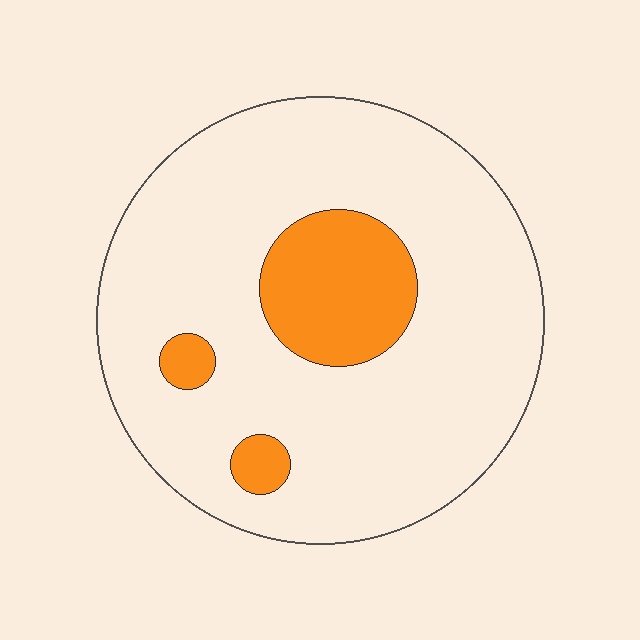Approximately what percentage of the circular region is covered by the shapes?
Approximately 15%.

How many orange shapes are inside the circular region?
3.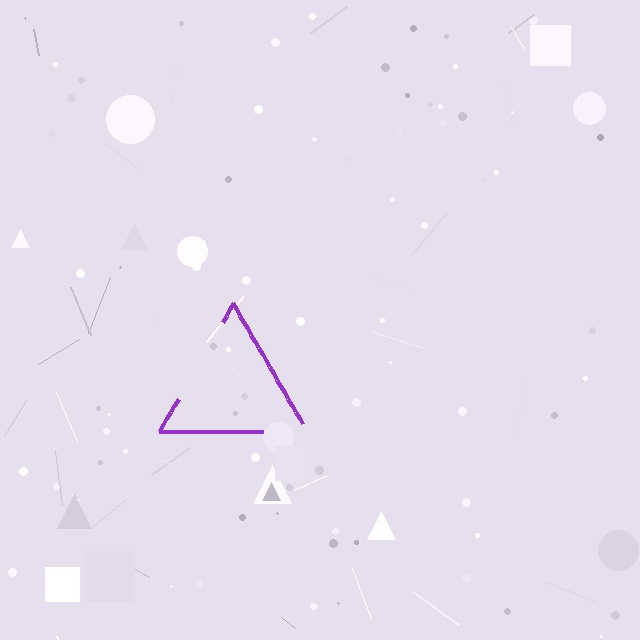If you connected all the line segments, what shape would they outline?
They would outline a triangle.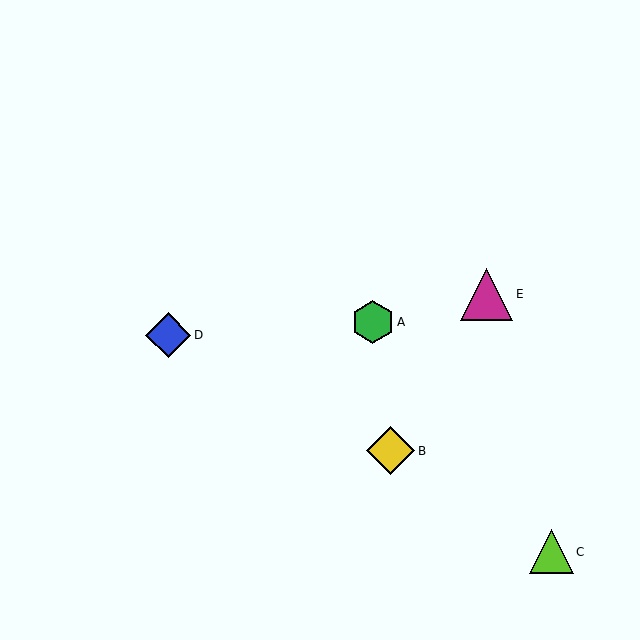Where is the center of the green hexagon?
The center of the green hexagon is at (373, 322).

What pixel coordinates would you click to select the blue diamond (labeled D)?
Click at (168, 335) to select the blue diamond D.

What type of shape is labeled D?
Shape D is a blue diamond.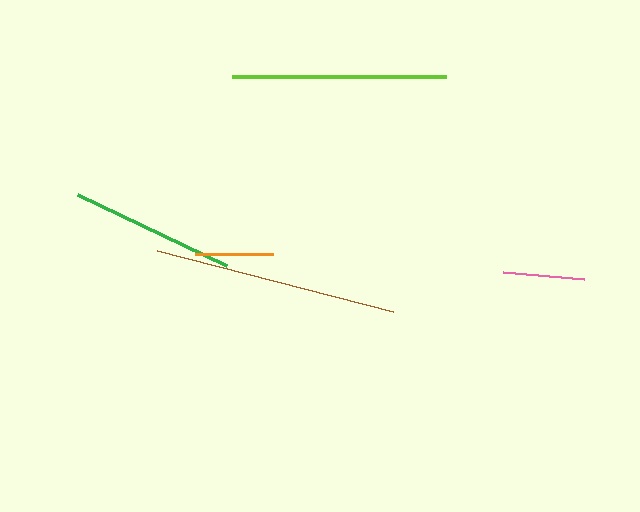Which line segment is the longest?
The brown line is the longest at approximately 243 pixels.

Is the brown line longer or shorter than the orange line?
The brown line is longer than the orange line.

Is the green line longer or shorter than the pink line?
The green line is longer than the pink line.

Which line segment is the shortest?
The orange line is the shortest at approximately 78 pixels.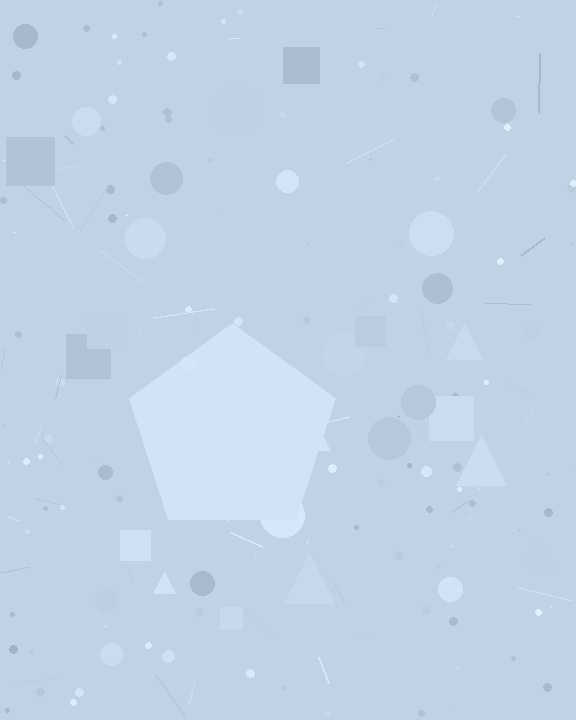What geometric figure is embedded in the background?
A pentagon is embedded in the background.